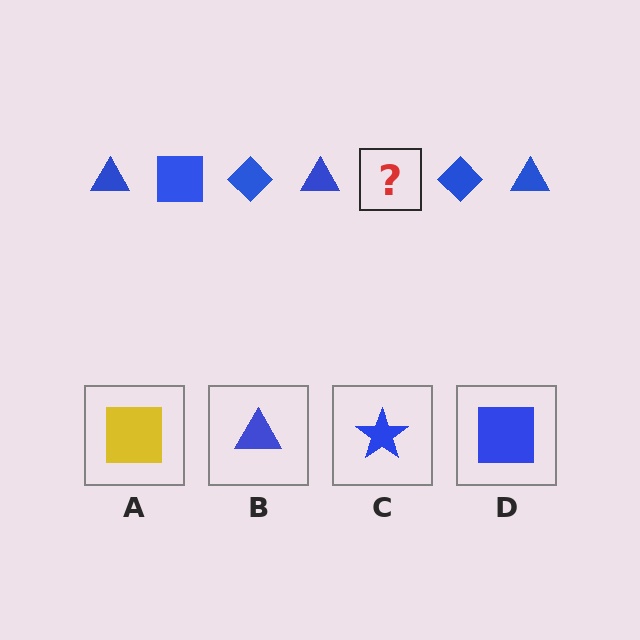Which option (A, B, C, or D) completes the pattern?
D.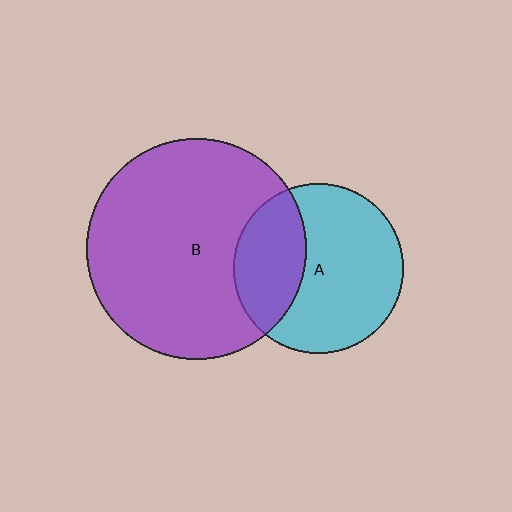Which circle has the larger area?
Circle B (purple).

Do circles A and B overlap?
Yes.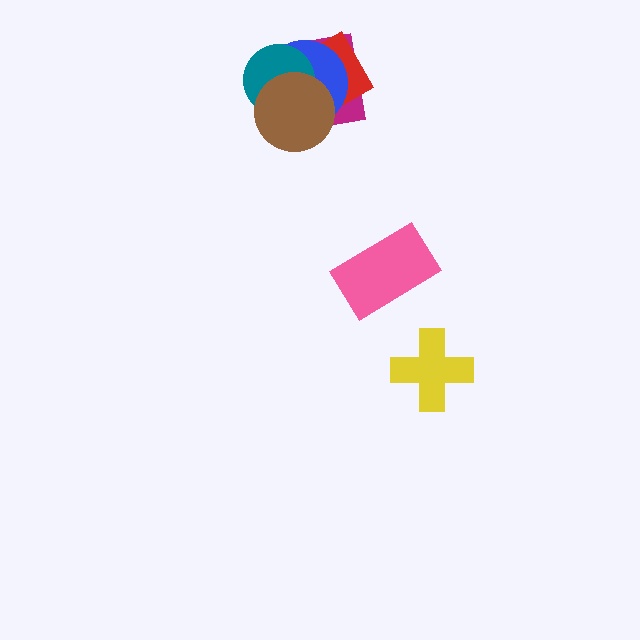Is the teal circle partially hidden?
Yes, it is partially covered by another shape.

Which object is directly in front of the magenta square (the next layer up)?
The red square is directly in front of the magenta square.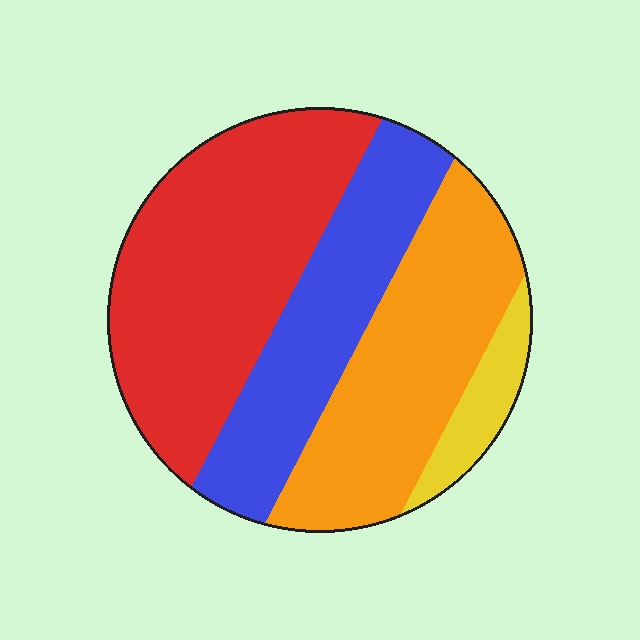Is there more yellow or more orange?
Orange.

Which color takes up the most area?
Red, at roughly 40%.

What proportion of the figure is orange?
Orange covers about 30% of the figure.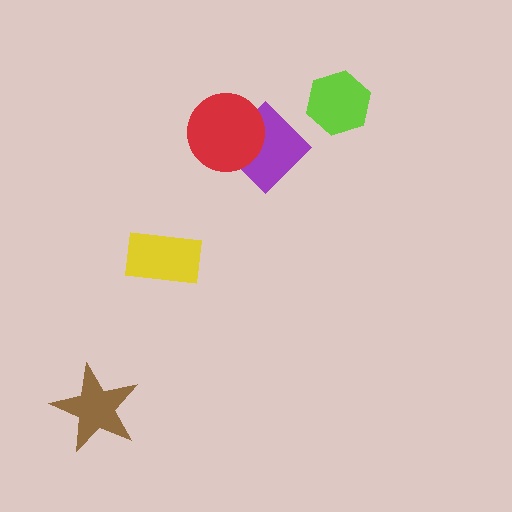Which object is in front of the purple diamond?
The red circle is in front of the purple diamond.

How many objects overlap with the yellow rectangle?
0 objects overlap with the yellow rectangle.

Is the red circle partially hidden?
No, no other shape covers it.